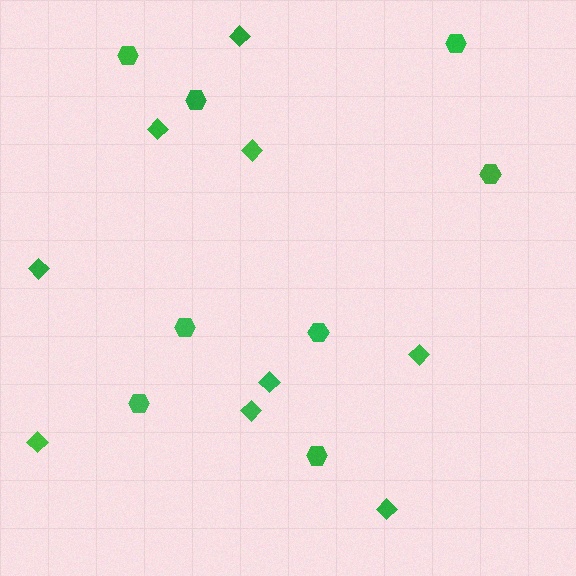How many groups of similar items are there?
There are 2 groups: one group of diamonds (9) and one group of hexagons (8).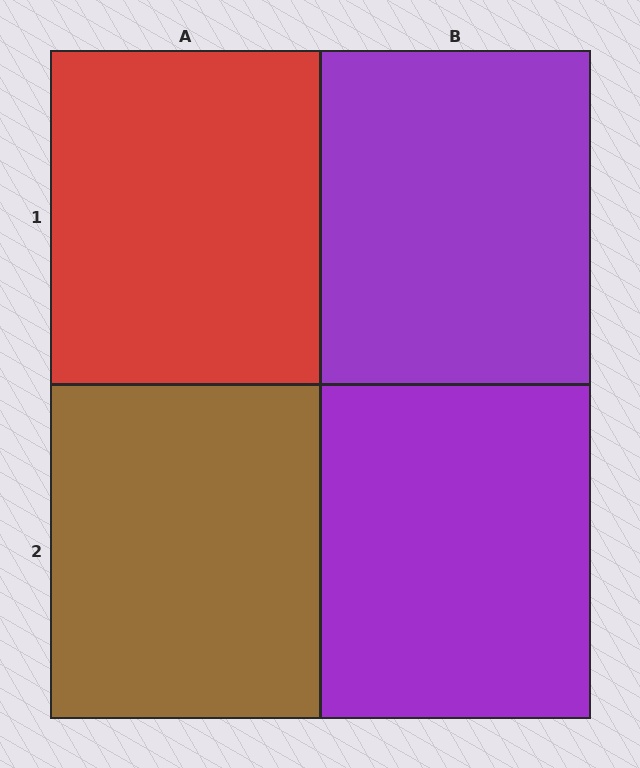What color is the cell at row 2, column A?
Brown.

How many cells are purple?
2 cells are purple.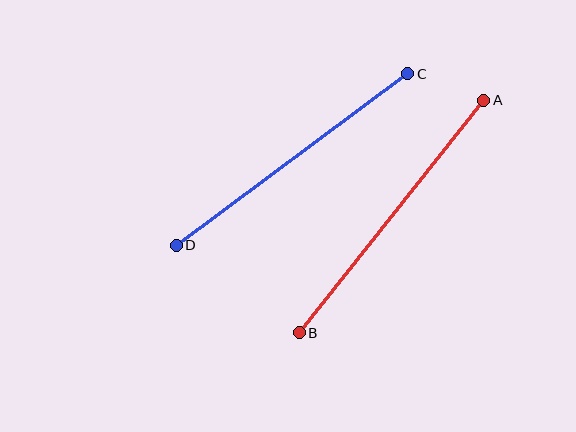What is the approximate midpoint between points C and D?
The midpoint is at approximately (292, 160) pixels.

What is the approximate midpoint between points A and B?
The midpoint is at approximately (391, 217) pixels.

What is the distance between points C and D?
The distance is approximately 288 pixels.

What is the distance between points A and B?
The distance is approximately 297 pixels.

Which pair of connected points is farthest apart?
Points A and B are farthest apart.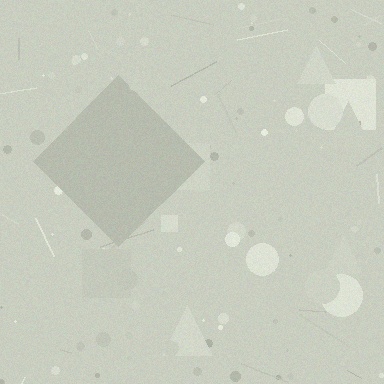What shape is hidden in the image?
A diamond is hidden in the image.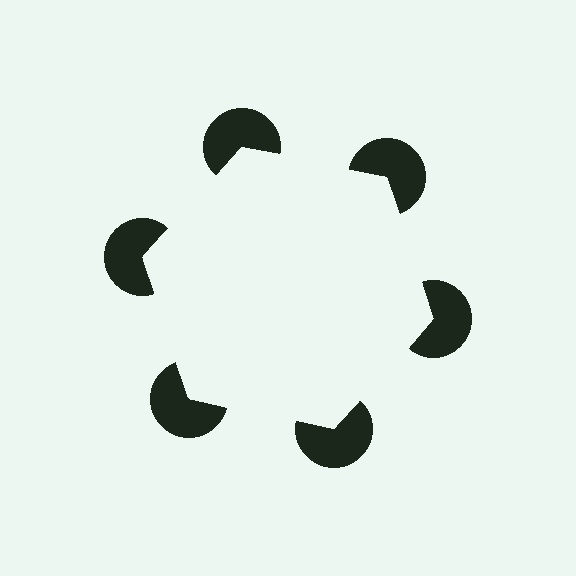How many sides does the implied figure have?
6 sides.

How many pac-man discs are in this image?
There are 6 — one at each vertex of the illusory hexagon.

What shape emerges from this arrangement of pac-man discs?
An illusory hexagon — its edges are inferred from the aligned wedge cuts in the pac-man discs, not physically drawn.